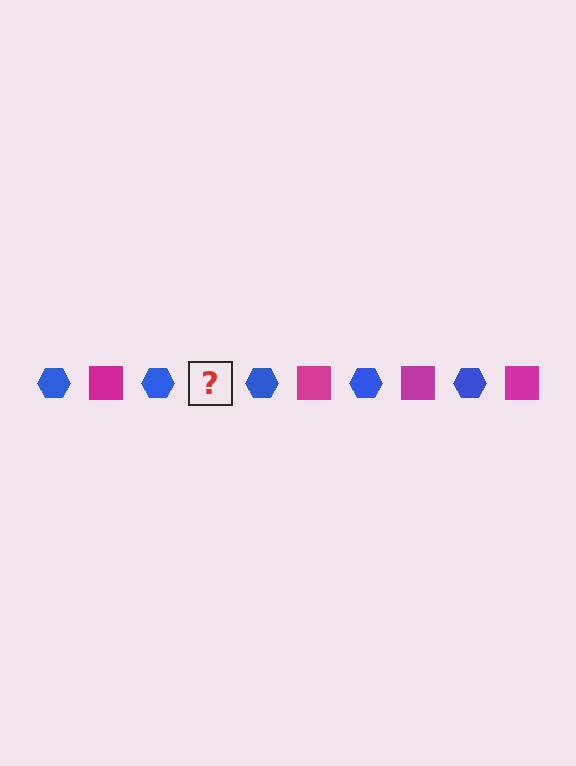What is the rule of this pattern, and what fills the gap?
The rule is that the pattern alternates between blue hexagon and magenta square. The gap should be filled with a magenta square.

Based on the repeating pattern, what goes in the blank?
The blank should be a magenta square.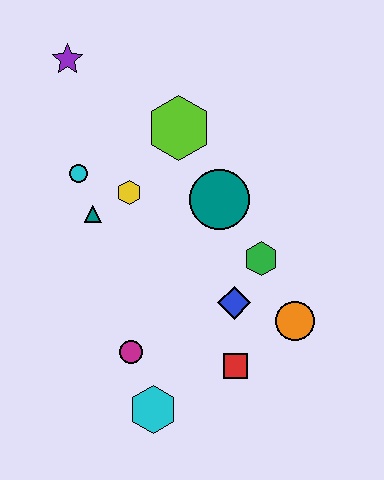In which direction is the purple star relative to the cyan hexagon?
The purple star is above the cyan hexagon.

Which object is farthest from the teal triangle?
The orange circle is farthest from the teal triangle.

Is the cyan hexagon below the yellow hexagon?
Yes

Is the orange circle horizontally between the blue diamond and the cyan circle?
No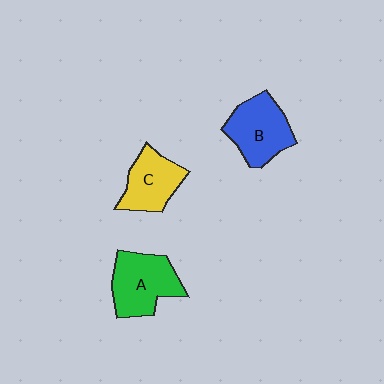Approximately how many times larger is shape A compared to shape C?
Approximately 1.2 times.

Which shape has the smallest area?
Shape C (yellow).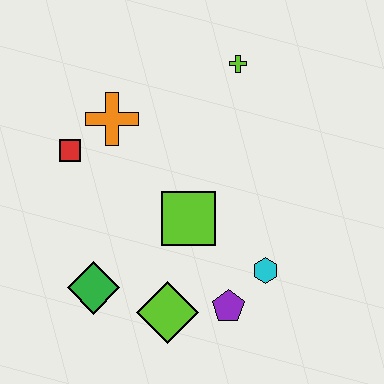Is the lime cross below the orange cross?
No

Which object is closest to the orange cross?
The red square is closest to the orange cross.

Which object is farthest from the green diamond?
The lime cross is farthest from the green diamond.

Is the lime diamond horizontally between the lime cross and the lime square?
No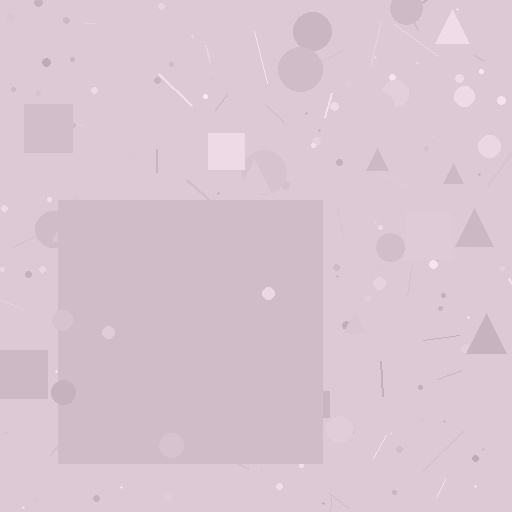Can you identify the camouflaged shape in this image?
The camouflaged shape is a square.